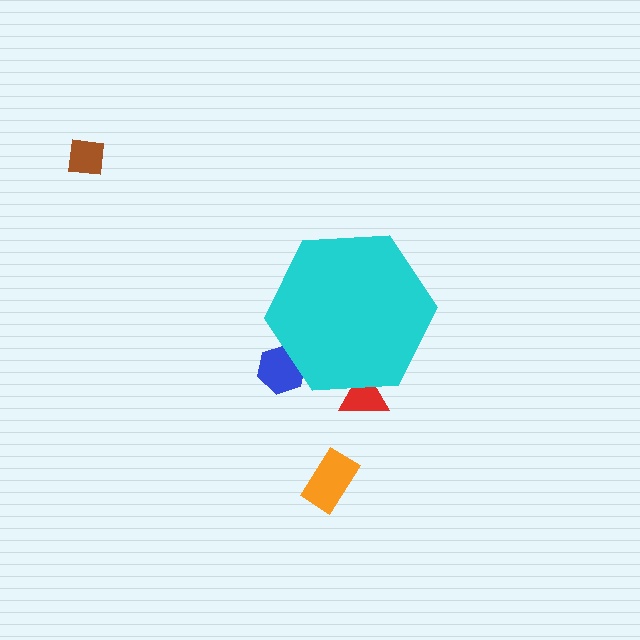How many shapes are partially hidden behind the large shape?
2 shapes are partially hidden.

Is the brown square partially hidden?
No, the brown square is fully visible.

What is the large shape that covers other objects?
A cyan hexagon.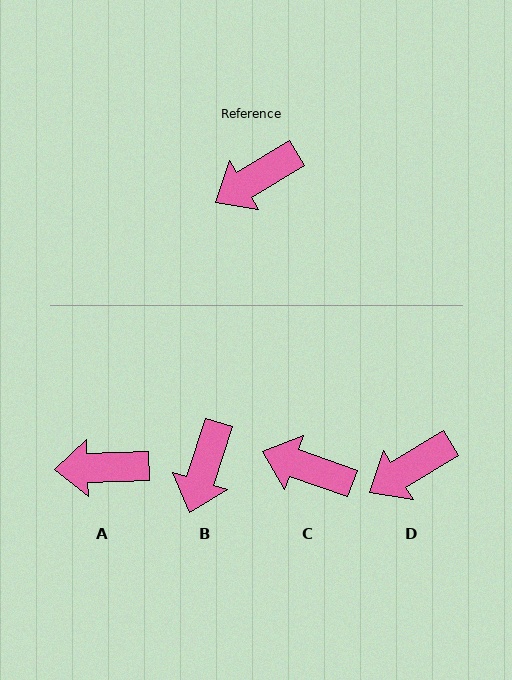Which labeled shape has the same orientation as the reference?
D.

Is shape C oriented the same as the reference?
No, it is off by about 51 degrees.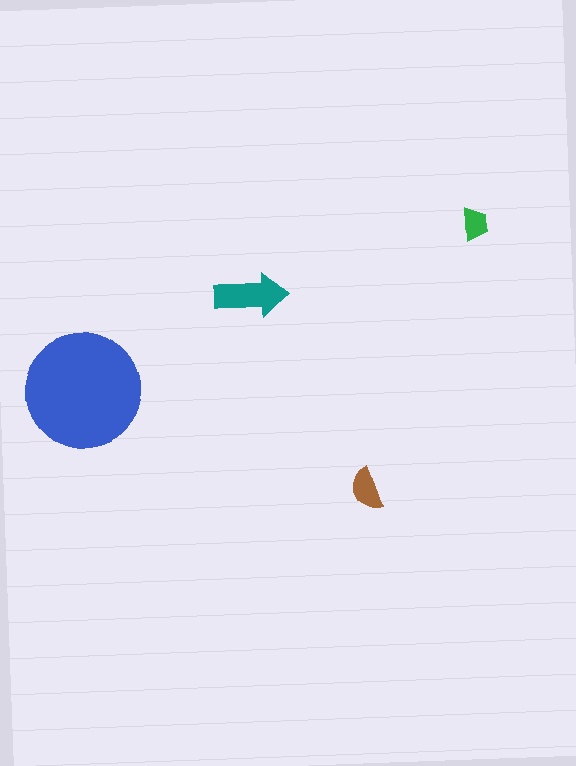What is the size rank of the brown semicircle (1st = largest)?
3rd.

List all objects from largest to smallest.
The blue circle, the teal arrow, the brown semicircle, the green trapezoid.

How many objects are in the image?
There are 4 objects in the image.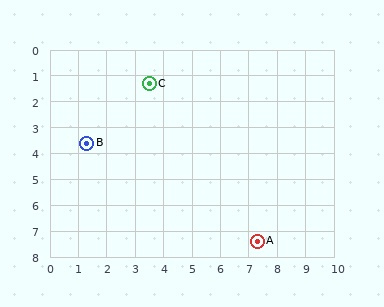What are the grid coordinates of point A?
Point A is at approximately (7.3, 7.4).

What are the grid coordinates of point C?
Point C is at approximately (3.5, 1.3).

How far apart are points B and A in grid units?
Points B and A are about 7.1 grid units apart.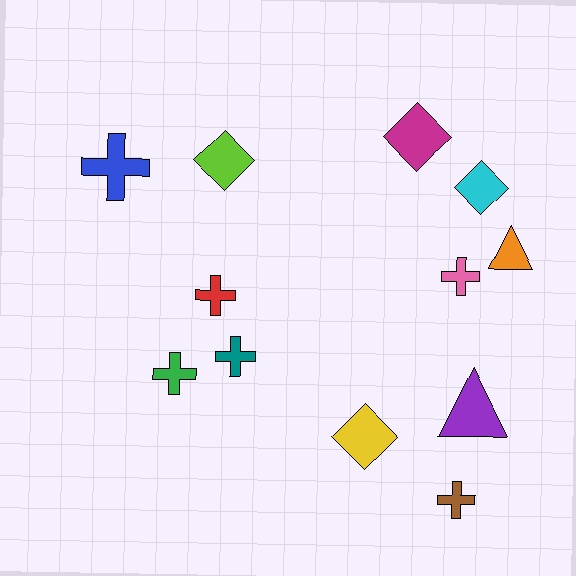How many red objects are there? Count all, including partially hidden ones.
There is 1 red object.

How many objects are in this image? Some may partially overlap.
There are 12 objects.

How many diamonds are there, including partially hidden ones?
There are 4 diamonds.